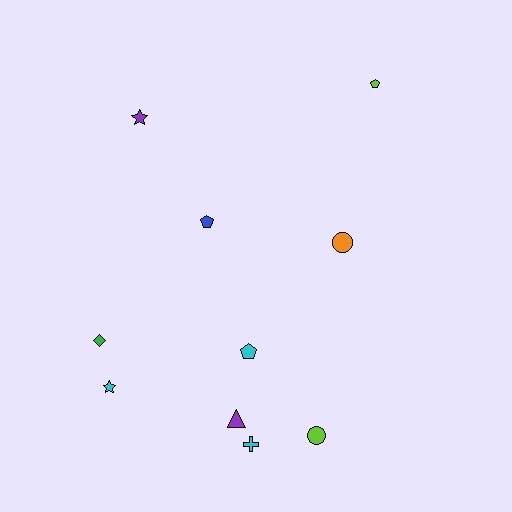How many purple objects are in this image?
There are 2 purple objects.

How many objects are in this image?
There are 10 objects.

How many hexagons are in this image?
There are no hexagons.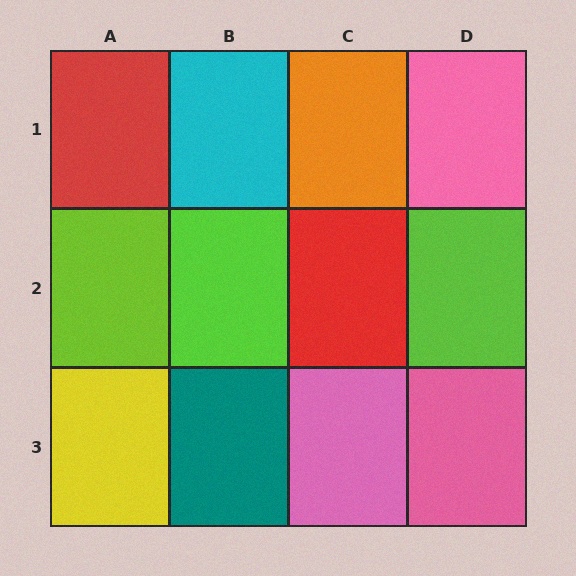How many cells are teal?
1 cell is teal.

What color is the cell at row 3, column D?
Pink.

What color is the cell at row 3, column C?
Pink.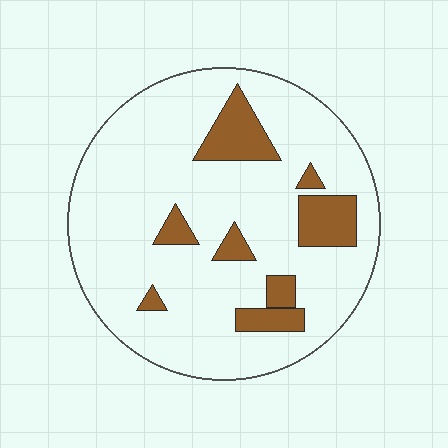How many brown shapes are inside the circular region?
8.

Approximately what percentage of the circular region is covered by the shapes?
Approximately 15%.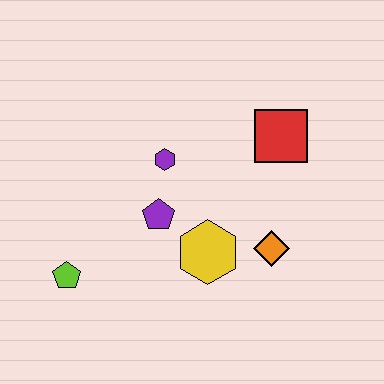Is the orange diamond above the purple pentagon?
No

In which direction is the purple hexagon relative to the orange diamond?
The purple hexagon is to the left of the orange diamond.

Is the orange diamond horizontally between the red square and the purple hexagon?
Yes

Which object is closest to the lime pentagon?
The purple pentagon is closest to the lime pentagon.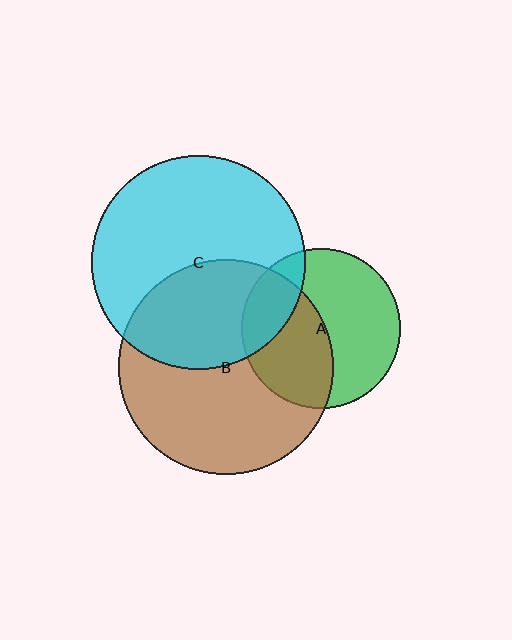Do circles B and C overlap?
Yes.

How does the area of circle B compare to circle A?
Approximately 1.8 times.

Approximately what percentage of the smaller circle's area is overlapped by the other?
Approximately 40%.